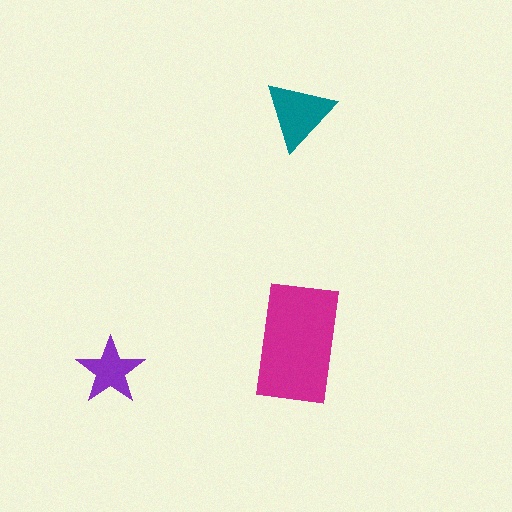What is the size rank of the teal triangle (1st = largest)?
2nd.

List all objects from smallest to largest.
The purple star, the teal triangle, the magenta rectangle.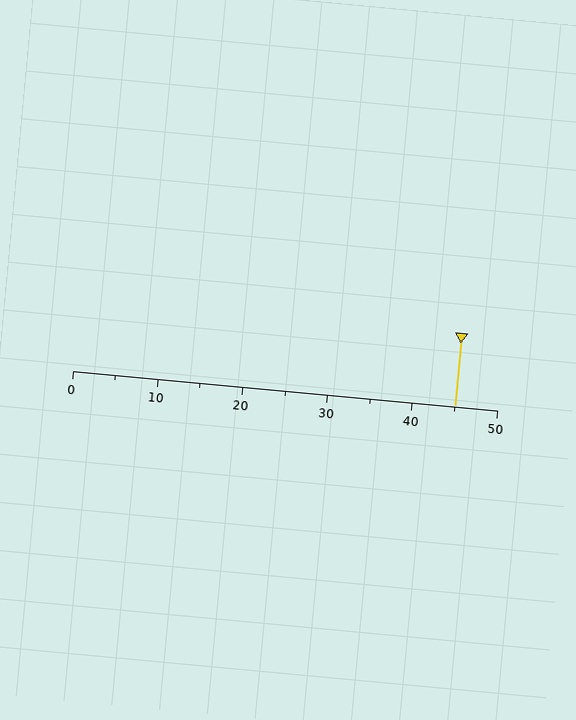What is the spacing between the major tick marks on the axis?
The major ticks are spaced 10 apart.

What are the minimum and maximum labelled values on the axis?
The axis runs from 0 to 50.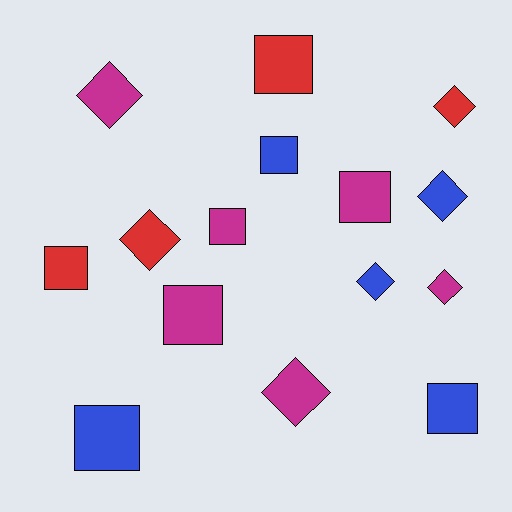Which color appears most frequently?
Magenta, with 6 objects.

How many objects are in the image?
There are 15 objects.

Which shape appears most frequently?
Square, with 8 objects.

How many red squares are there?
There are 2 red squares.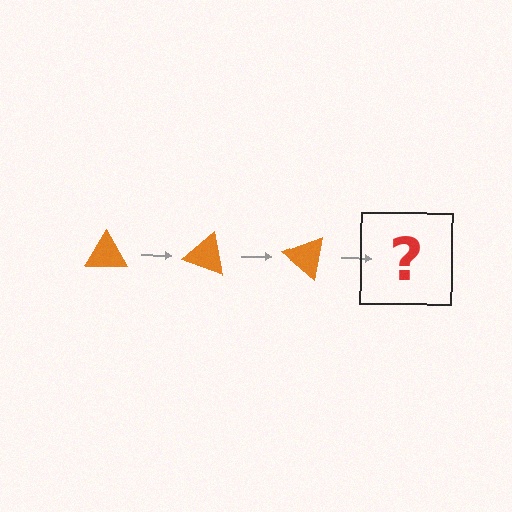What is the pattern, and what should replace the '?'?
The pattern is that the triangle rotates 20 degrees each step. The '?' should be an orange triangle rotated 60 degrees.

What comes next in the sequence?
The next element should be an orange triangle rotated 60 degrees.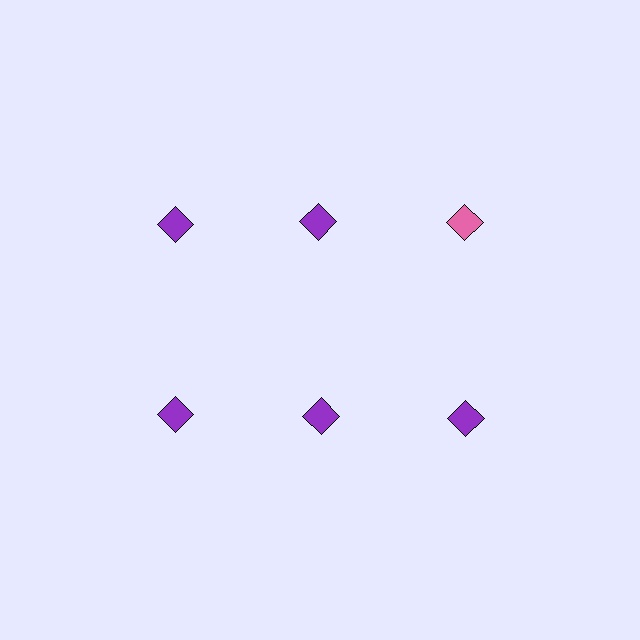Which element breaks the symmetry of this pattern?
The pink diamond in the top row, center column breaks the symmetry. All other shapes are purple diamonds.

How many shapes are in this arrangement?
There are 6 shapes arranged in a grid pattern.